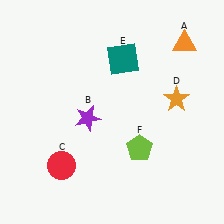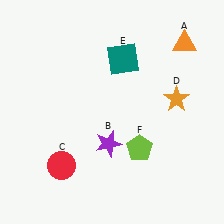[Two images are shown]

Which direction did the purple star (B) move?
The purple star (B) moved down.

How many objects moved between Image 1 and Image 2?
1 object moved between the two images.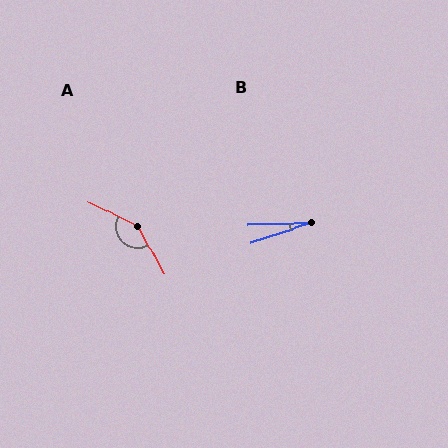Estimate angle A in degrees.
Approximately 145 degrees.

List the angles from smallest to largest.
B (17°), A (145°).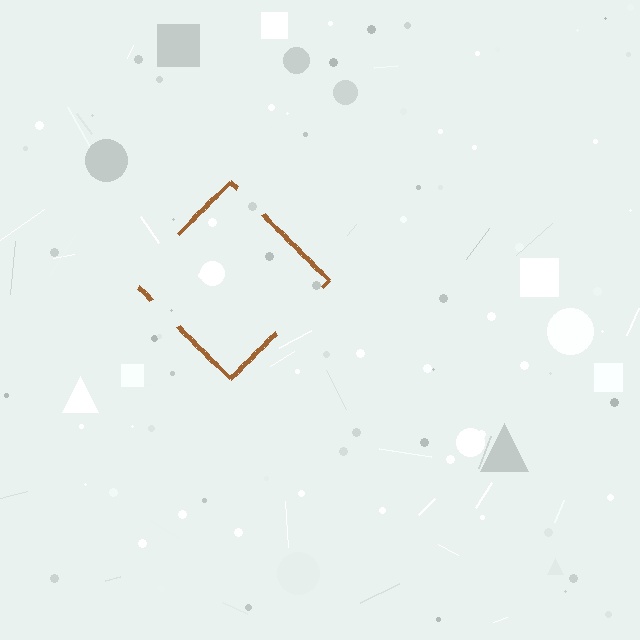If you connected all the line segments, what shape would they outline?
They would outline a diamond.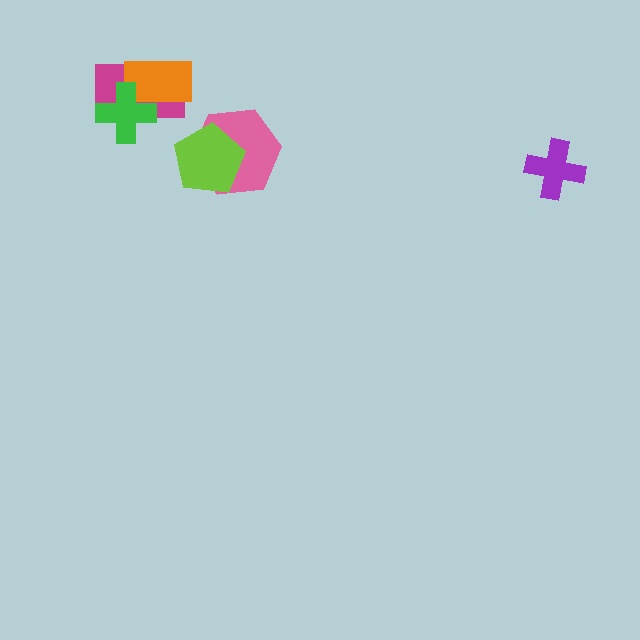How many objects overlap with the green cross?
2 objects overlap with the green cross.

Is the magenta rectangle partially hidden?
Yes, it is partially covered by another shape.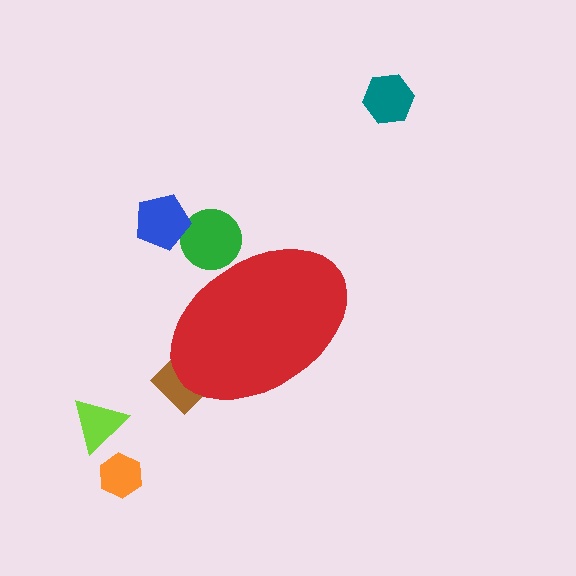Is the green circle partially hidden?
Yes, the green circle is partially hidden behind the red ellipse.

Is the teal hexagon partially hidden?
No, the teal hexagon is fully visible.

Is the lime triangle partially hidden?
No, the lime triangle is fully visible.